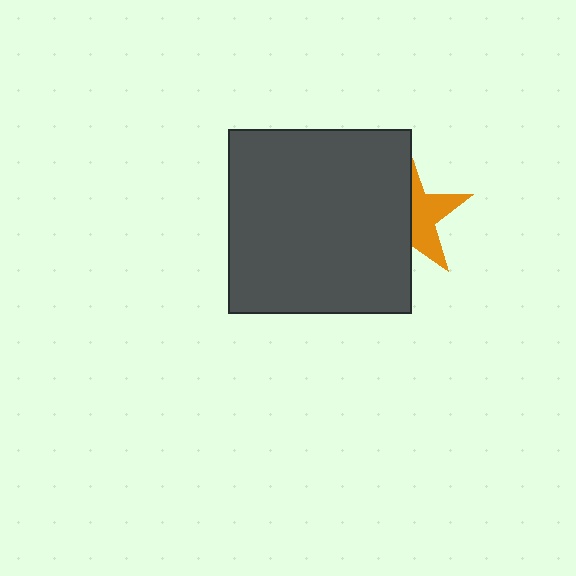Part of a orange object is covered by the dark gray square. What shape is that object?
It is a star.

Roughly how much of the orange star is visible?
About half of it is visible (roughly 45%).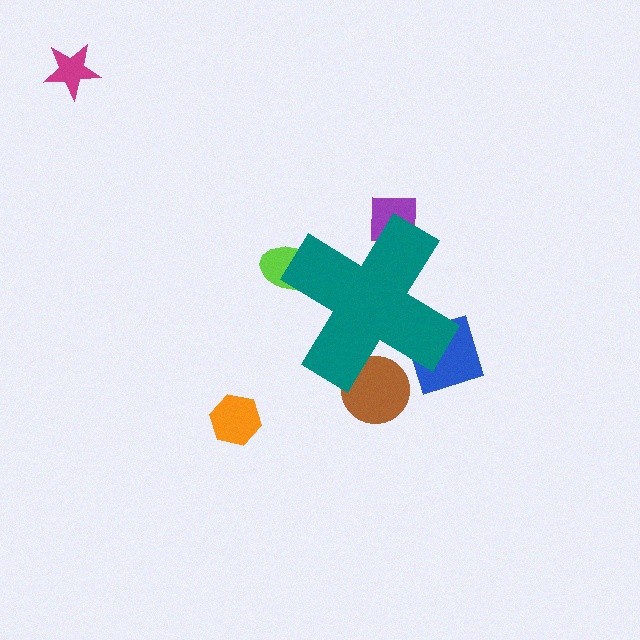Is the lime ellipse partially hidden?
Yes, the lime ellipse is partially hidden behind the teal cross.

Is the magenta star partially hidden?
No, the magenta star is fully visible.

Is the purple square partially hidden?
Yes, the purple square is partially hidden behind the teal cross.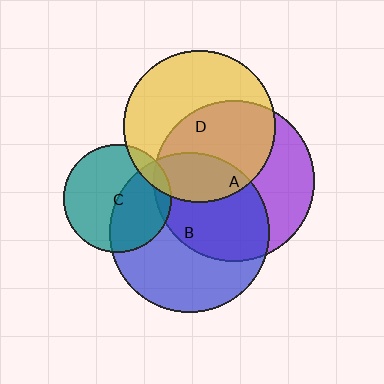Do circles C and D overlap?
Yes.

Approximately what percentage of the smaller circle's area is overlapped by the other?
Approximately 10%.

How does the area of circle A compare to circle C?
Approximately 2.2 times.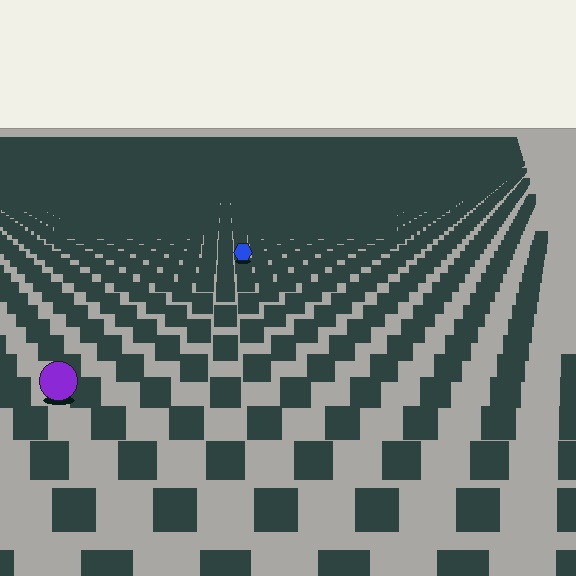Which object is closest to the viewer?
The purple circle is closest. The texture marks near it are larger and more spread out.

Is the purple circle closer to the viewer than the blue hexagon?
Yes. The purple circle is closer — you can tell from the texture gradient: the ground texture is coarser near it.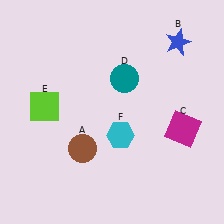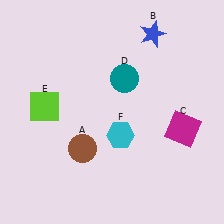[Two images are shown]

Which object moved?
The blue star (B) moved left.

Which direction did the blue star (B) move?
The blue star (B) moved left.